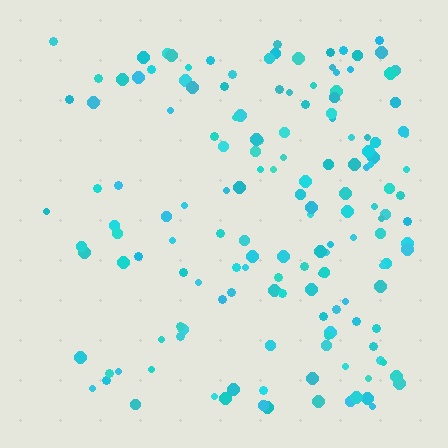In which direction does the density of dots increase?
From left to right, with the right side densest.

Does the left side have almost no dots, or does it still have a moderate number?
Still a moderate number, just noticeably fewer than the right.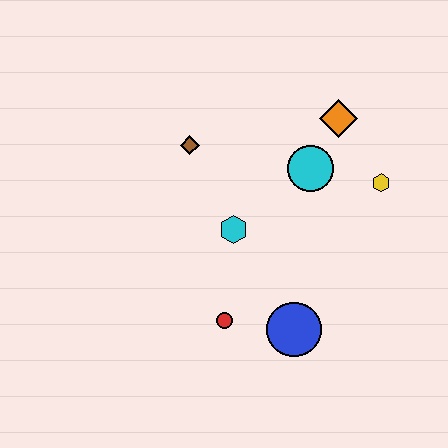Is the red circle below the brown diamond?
Yes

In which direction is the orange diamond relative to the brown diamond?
The orange diamond is to the right of the brown diamond.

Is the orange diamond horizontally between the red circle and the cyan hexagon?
No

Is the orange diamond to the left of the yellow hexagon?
Yes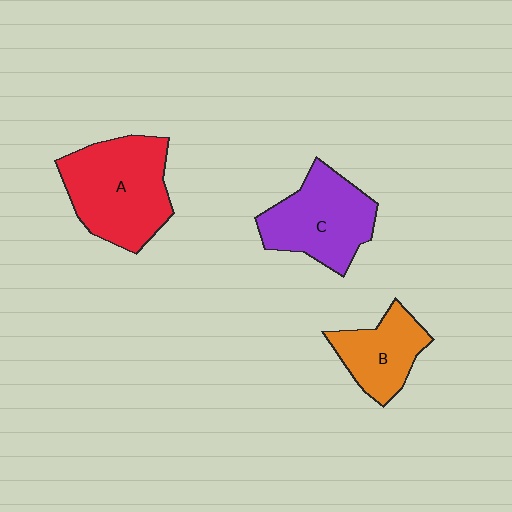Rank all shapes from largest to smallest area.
From largest to smallest: A (red), C (purple), B (orange).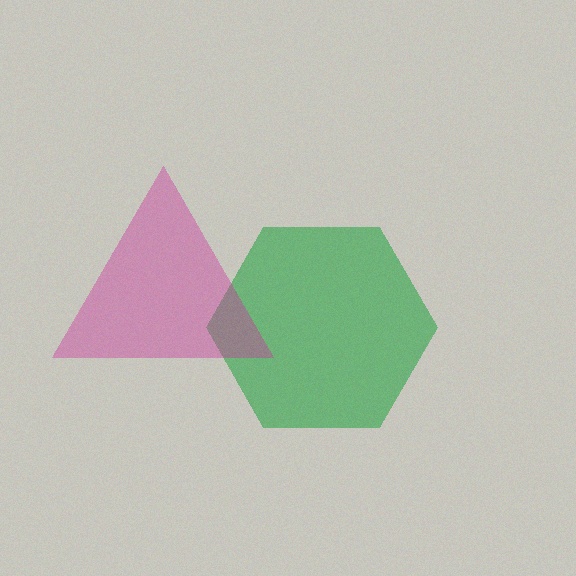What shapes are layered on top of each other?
The layered shapes are: a green hexagon, a magenta triangle.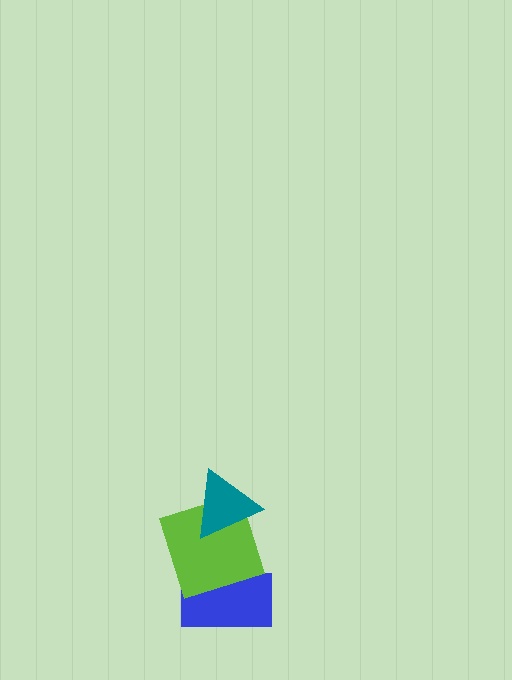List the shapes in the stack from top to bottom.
From top to bottom: the teal triangle, the lime square, the blue rectangle.